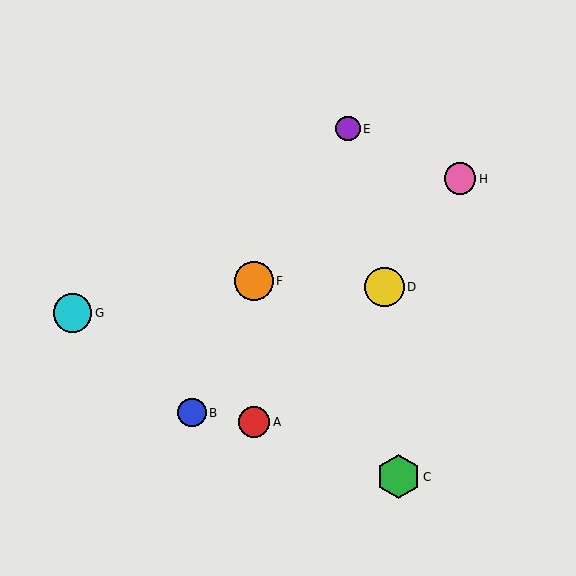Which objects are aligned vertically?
Objects A, F are aligned vertically.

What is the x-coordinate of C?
Object C is at x≈398.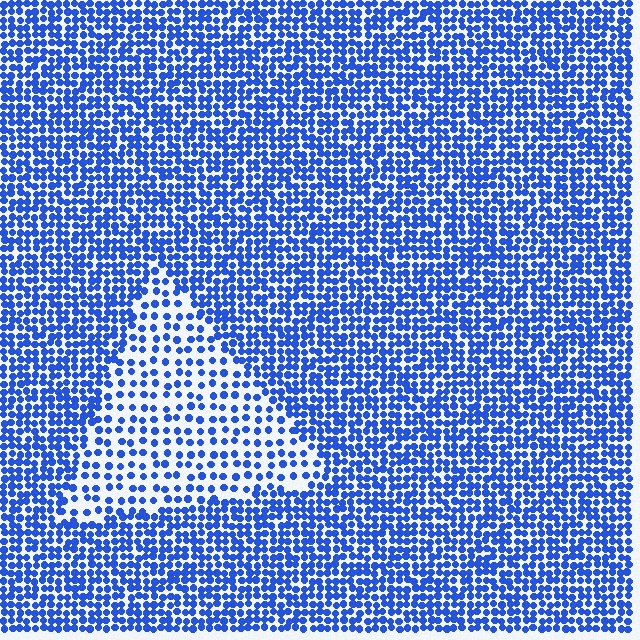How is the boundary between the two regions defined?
The boundary is defined by a change in element density (approximately 2.1x ratio). All elements are the same color, size, and shape.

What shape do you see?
I see a triangle.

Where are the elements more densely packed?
The elements are more densely packed outside the triangle boundary.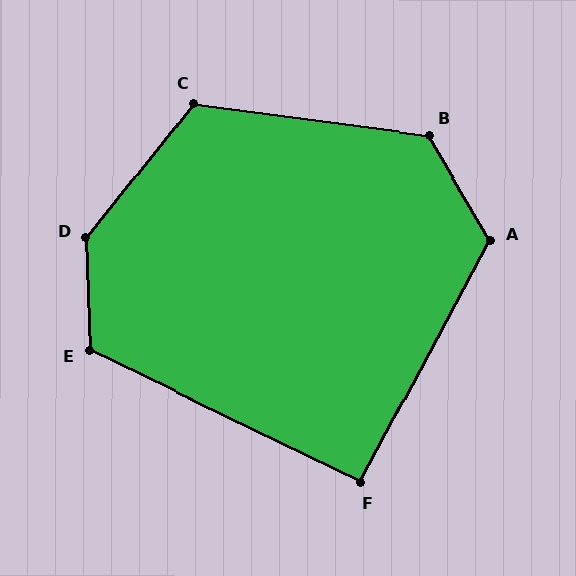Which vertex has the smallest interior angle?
F, at approximately 92 degrees.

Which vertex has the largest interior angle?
D, at approximately 140 degrees.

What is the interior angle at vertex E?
Approximately 118 degrees (obtuse).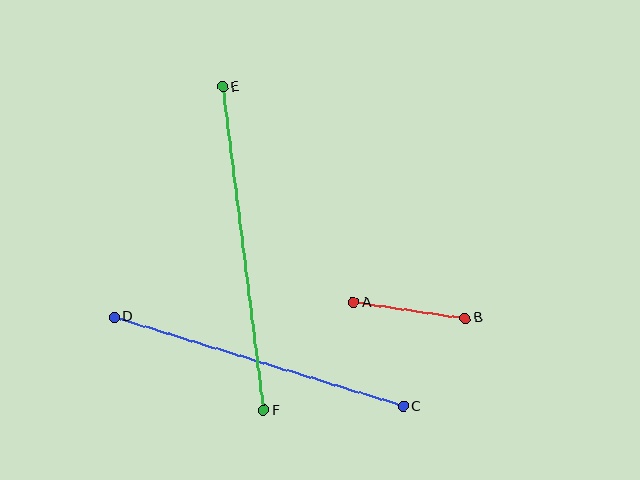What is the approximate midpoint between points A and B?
The midpoint is at approximately (409, 310) pixels.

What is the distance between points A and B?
The distance is approximately 113 pixels.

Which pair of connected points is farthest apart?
Points E and F are farthest apart.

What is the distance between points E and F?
The distance is approximately 326 pixels.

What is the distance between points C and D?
The distance is approximately 302 pixels.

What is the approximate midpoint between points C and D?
The midpoint is at approximately (259, 362) pixels.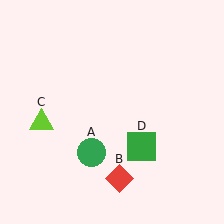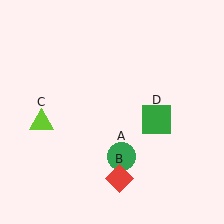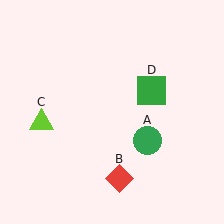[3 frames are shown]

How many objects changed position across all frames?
2 objects changed position: green circle (object A), green square (object D).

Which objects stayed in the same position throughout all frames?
Red diamond (object B) and lime triangle (object C) remained stationary.